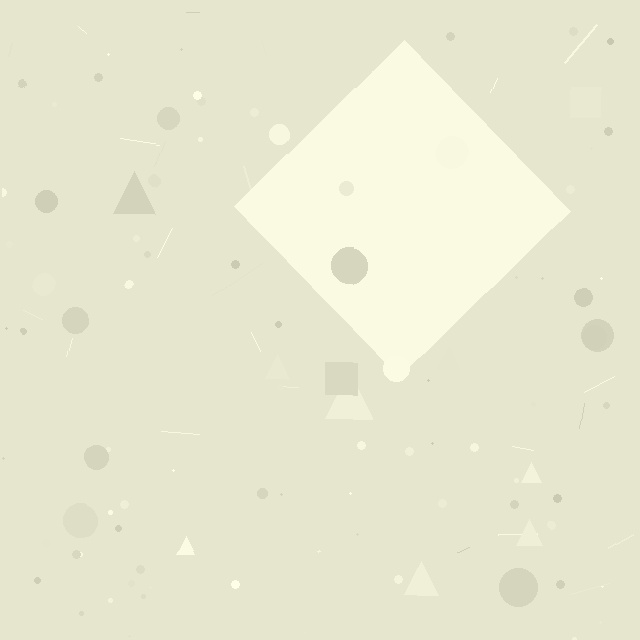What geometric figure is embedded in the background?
A diamond is embedded in the background.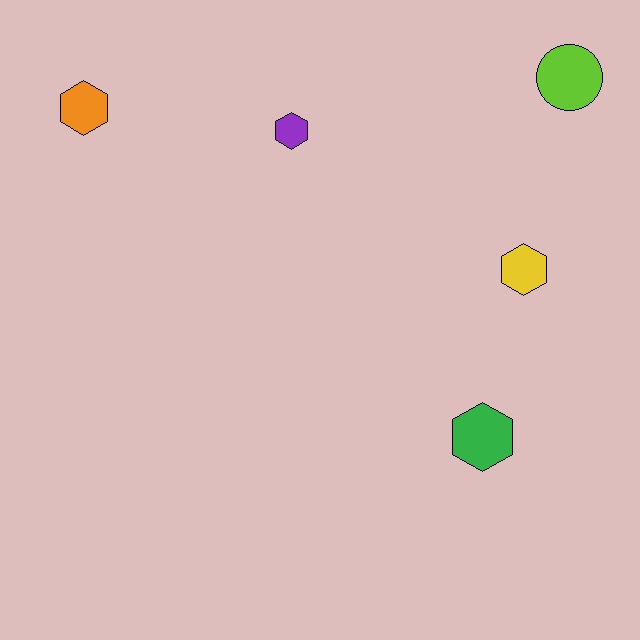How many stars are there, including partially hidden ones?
There are no stars.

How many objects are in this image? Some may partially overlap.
There are 5 objects.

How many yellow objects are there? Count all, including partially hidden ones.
There is 1 yellow object.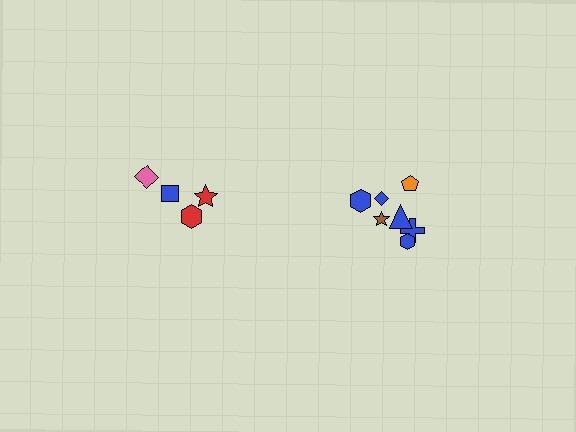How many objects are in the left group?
There are 4 objects.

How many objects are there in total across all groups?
There are 11 objects.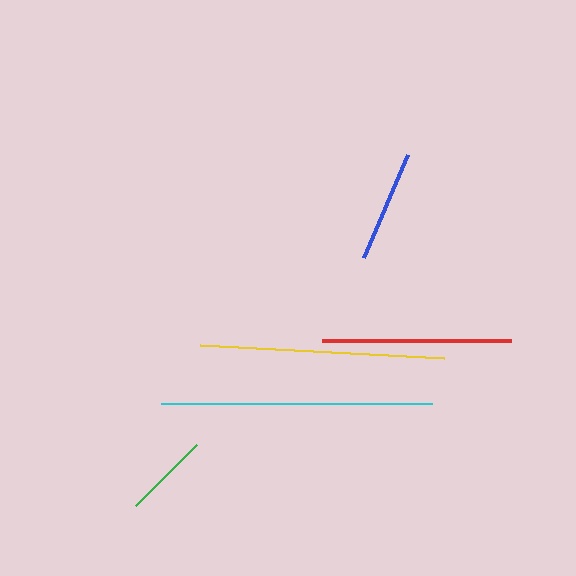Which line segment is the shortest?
The green line is the shortest at approximately 86 pixels.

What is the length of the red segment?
The red segment is approximately 189 pixels long.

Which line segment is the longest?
The cyan line is the longest at approximately 271 pixels.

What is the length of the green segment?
The green segment is approximately 86 pixels long.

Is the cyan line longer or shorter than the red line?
The cyan line is longer than the red line.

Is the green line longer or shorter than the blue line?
The blue line is longer than the green line.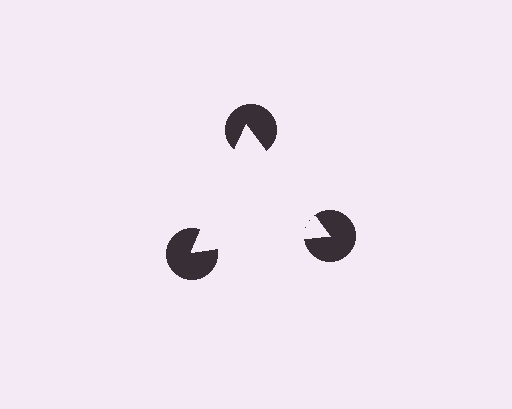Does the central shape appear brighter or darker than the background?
It typically appears slightly brighter than the background, even though no actual brightness change is drawn.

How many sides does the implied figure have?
3 sides.